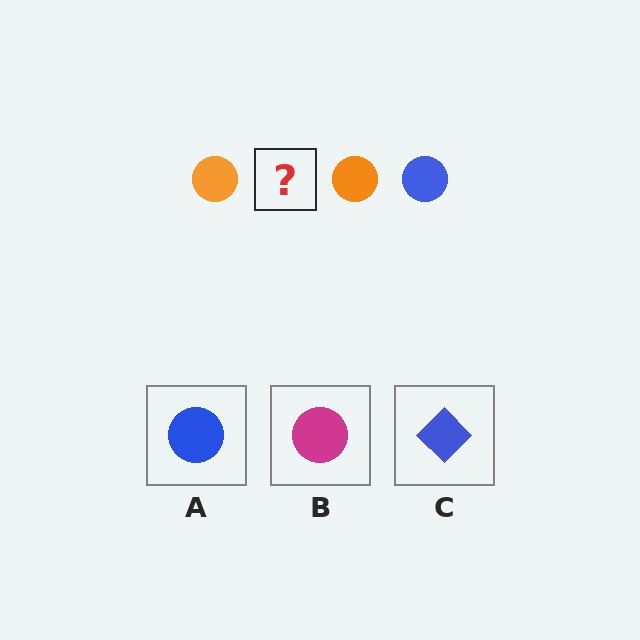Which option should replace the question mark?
Option A.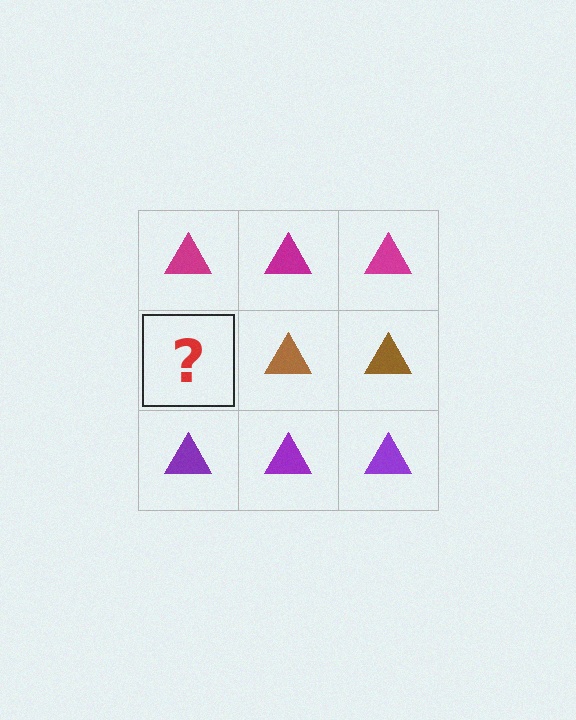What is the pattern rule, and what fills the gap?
The rule is that each row has a consistent color. The gap should be filled with a brown triangle.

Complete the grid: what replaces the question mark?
The question mark should be replaced with a brown triangle.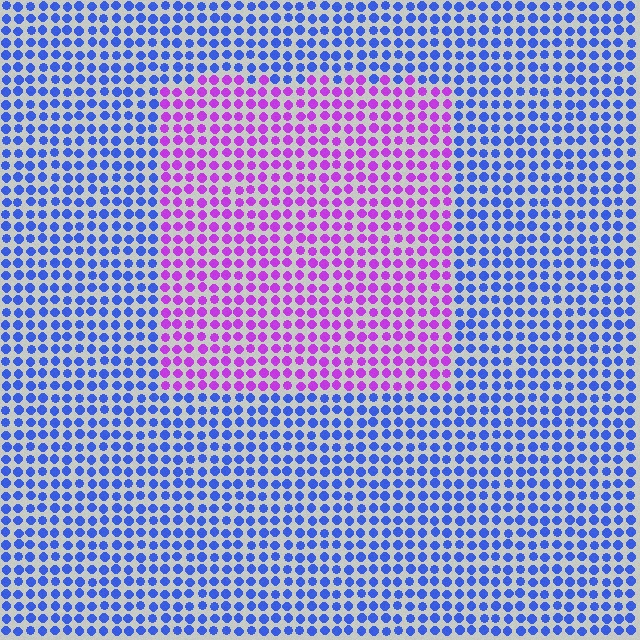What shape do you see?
I see a rectangle.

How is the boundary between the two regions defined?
The boundary is defined purely by a slight shift in hue (about 62 degrees). Spacing, size, and orientation are identical on both sides.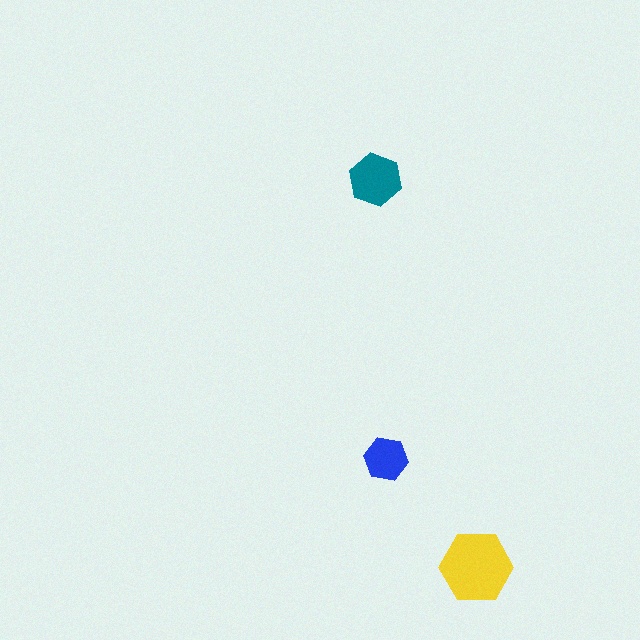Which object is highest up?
The teal hexagon is topmost.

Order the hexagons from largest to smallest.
the yellow one, the teal one, the blue one.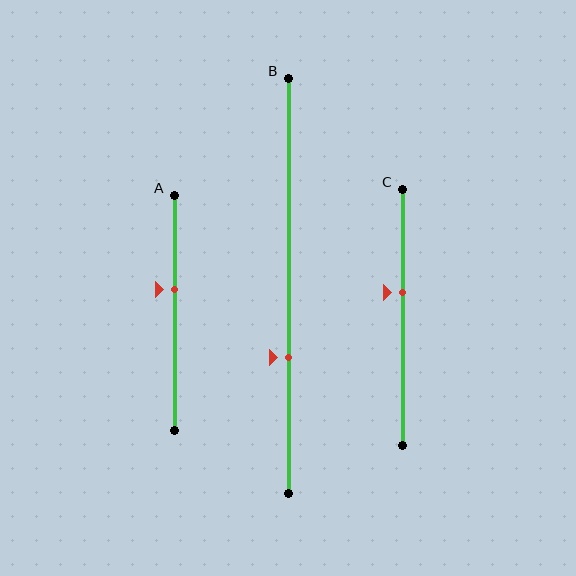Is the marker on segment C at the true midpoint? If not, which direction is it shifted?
No, the marker on segment C is shifted upward by about 10% of the segment length.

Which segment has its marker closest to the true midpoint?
Segment C has its marker closest to the true midpoint.